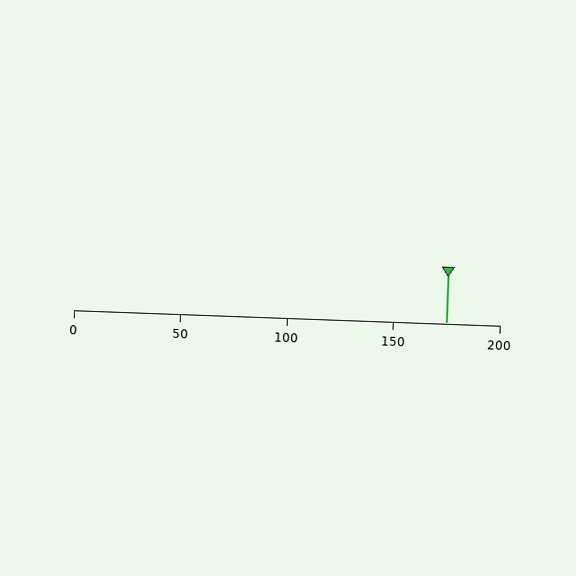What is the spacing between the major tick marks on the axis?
The major ticks are spaced 50 apart.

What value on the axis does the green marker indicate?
The marker indicates approximately 175.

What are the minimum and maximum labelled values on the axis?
The axis runs from 0 to 200.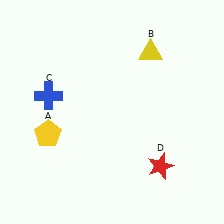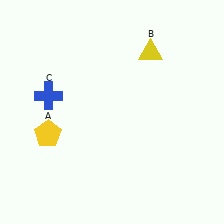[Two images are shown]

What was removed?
The red star (D) was removed in Image 2.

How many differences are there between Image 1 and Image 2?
There is 1 difference between the two images.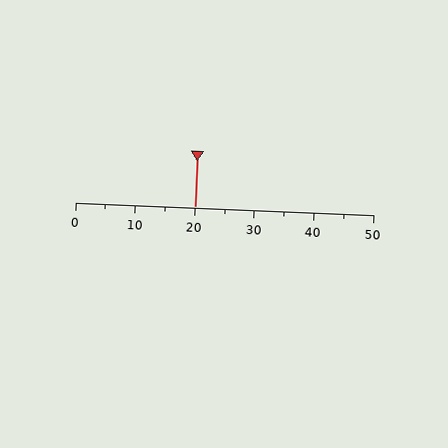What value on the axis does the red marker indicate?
The marker indicates approximately 20.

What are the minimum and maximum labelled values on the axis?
The axis runs from 0 to 50.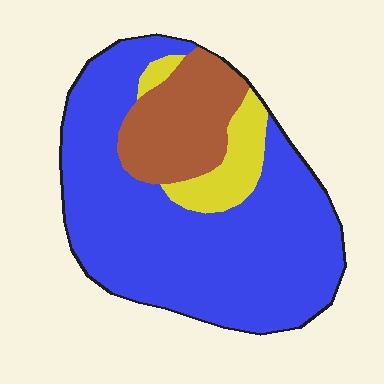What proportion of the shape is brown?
Brown takes up between a sixth and a third of the shape.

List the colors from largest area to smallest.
From largest to smallest: blue, brown, yellow.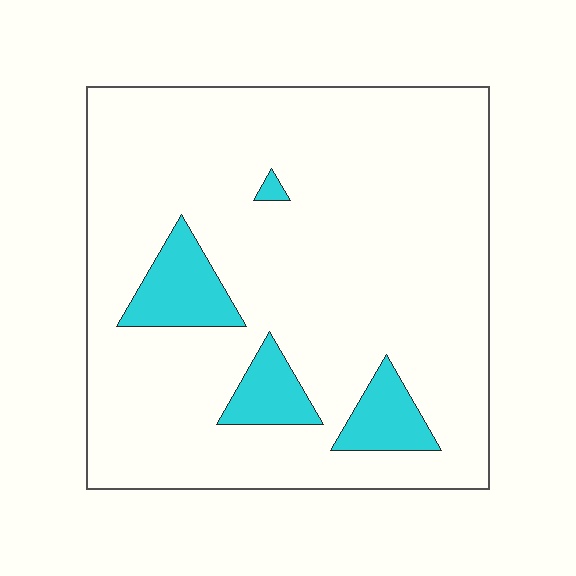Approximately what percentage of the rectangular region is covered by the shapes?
Approximately 10%.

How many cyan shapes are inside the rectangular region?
4.